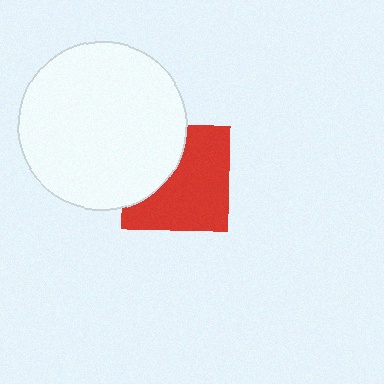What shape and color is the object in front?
The object in front is a white circle.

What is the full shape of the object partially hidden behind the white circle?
The partially hidden object is a red square.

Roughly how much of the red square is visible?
About half of it is visible (roughly 64%).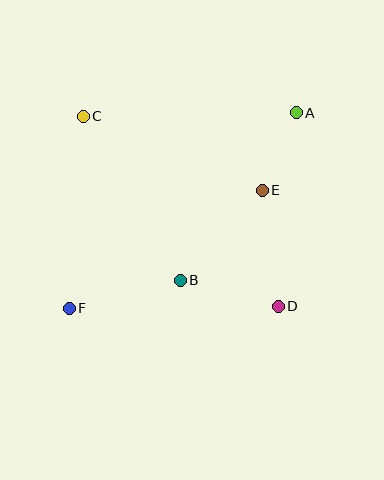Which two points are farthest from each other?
Points A and F are farthest from each other.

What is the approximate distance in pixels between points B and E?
The distance between B and E is approximately 122 pixels.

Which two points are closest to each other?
Points A and E are closest to each other.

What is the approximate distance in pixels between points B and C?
The distance between B and C is approximately 191 pixels.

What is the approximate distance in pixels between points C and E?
The distance between C and E is approximately 194 pixels.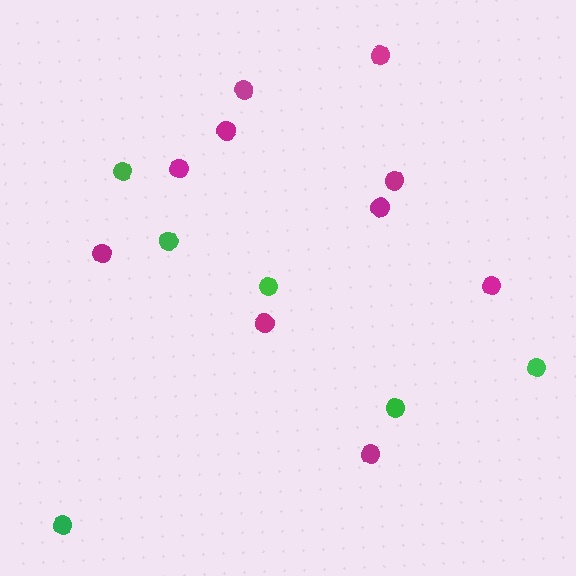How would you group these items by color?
There are 2 groups: one group of magenta circles (10) and one group of green circles (6).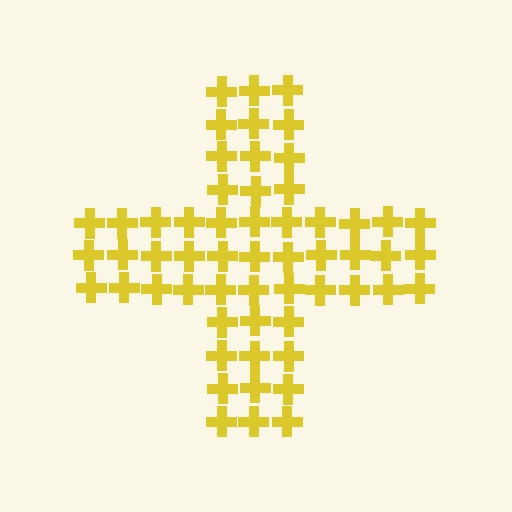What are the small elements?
The small elements are crosses.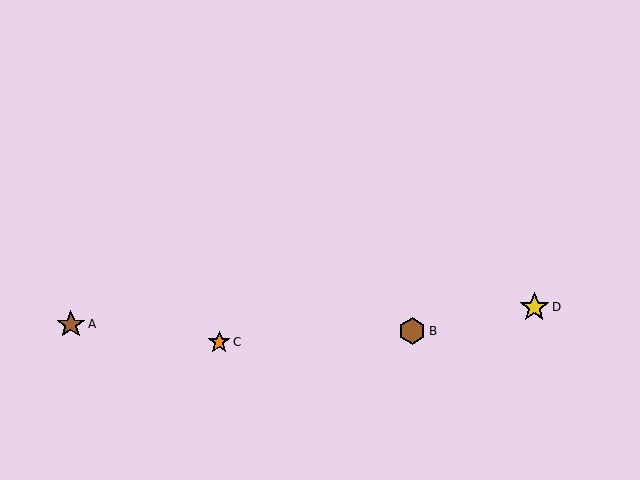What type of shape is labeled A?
Shape A is a brown star.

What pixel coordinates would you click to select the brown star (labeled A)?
Click at (71, 324) to select the brown star A.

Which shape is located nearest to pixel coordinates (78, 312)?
The brown star (labeled A) at (71, 324) is nearest to that location.